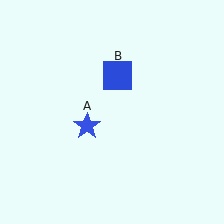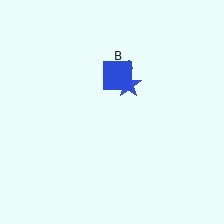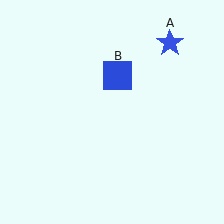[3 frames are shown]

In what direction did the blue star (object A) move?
The blue star (object A) moved up and to the right.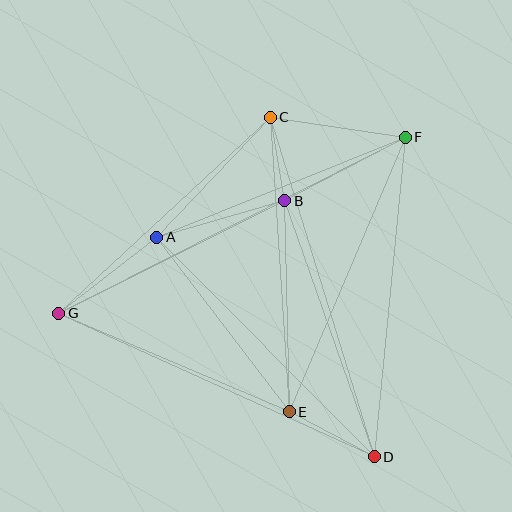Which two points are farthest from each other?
Points F and G are farthest from each other.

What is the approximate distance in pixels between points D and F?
The distance between D and F is approximately 321 pixels.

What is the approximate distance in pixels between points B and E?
The distance between B and E is approximately 211 pixels.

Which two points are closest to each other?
Points B and C are closest to each other.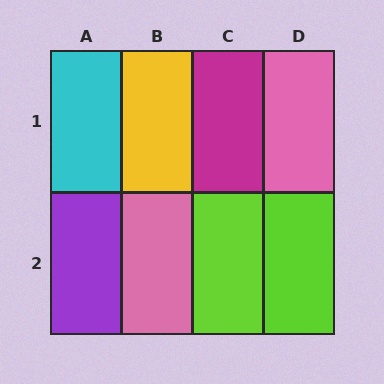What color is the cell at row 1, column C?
Magenta.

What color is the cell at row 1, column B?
Yellow.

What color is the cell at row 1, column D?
Pink.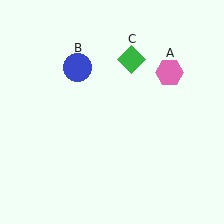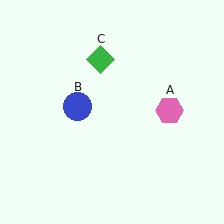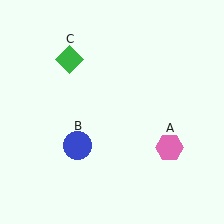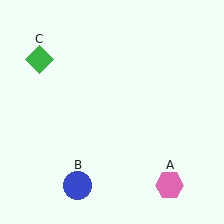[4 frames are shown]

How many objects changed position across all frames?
3 objects changed position: pink hexagon (object A), blue circle (object B), green diamond (object C).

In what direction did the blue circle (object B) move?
The blue circle (object B) moved down.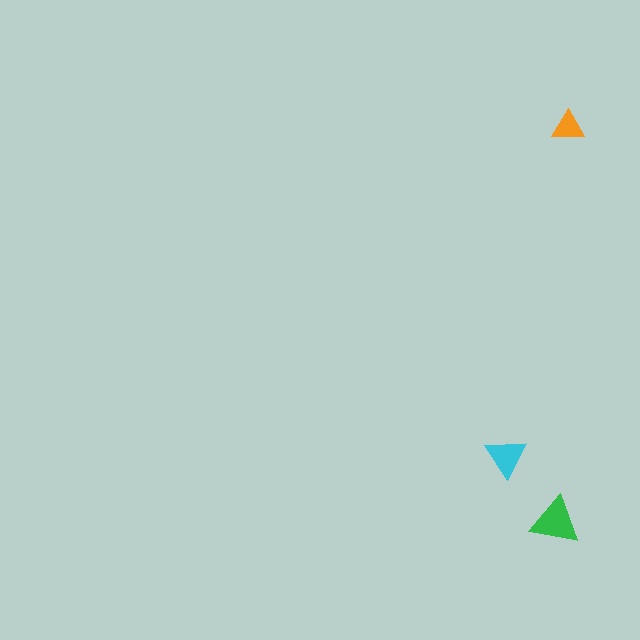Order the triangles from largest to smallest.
the green one, the cyan one, the orange one.